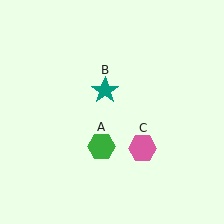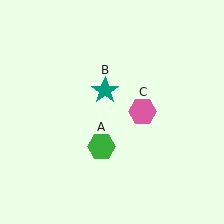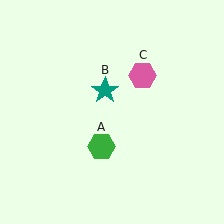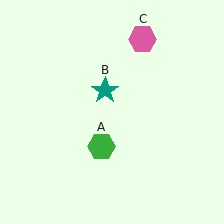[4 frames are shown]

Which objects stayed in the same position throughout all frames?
Green hexagon (object A) and teal star (object B) remained stationary.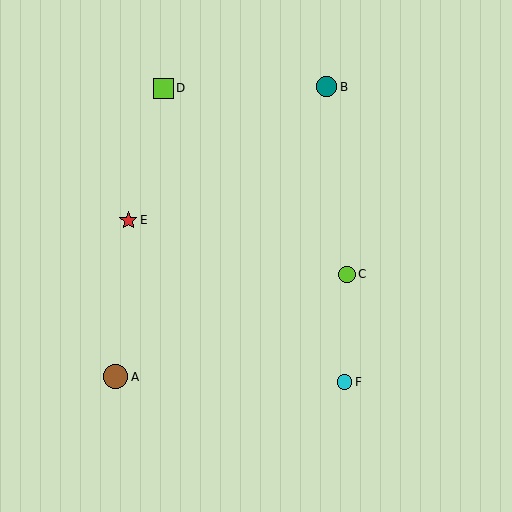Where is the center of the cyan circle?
The center of the cyan circle is at (344, 382).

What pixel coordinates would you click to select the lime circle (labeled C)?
Click at (347, 274) to select the lime circle C.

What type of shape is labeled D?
Shape D is a lime square.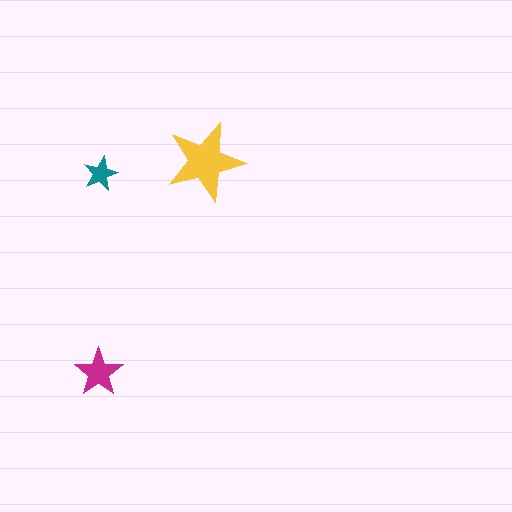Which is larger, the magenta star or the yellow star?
The yellow one.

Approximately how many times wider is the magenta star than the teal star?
About 1.5 times wider.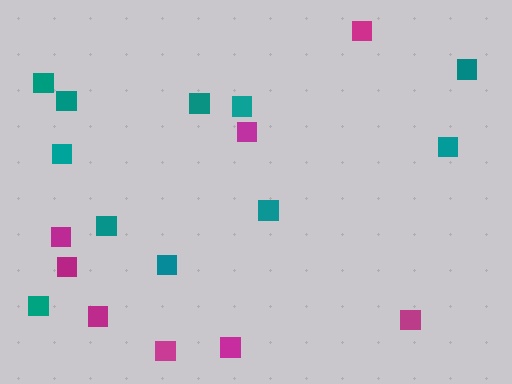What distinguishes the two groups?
There are 2 groups: one group of teal squares (11) and one group of magenta squares (8).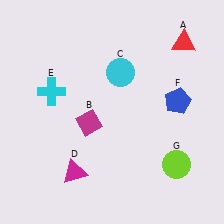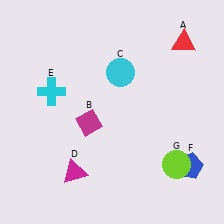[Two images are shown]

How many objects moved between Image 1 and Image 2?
1 object moved between the two images.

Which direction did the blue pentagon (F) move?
The blue pentagon (F) moved down.